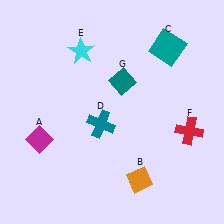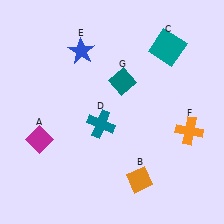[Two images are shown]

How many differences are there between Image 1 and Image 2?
There are 2 differences between the two images.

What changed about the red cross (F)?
In Image 1, F is red. In Image 2, it changed to orange.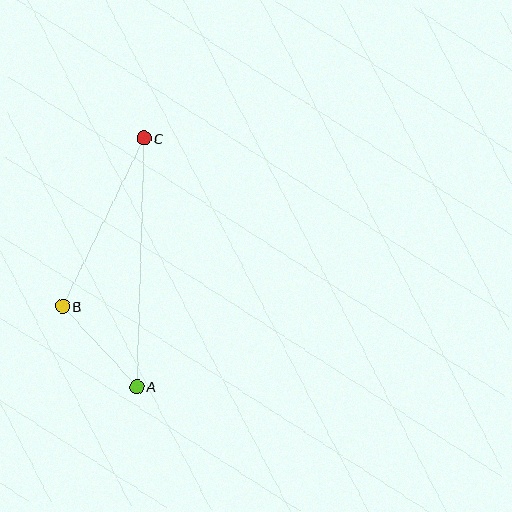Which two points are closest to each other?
Points A and B are closest to each other.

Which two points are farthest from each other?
Points A and C are farthest from each other.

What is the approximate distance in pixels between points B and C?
The distance between B and C is approximately 187 pixels.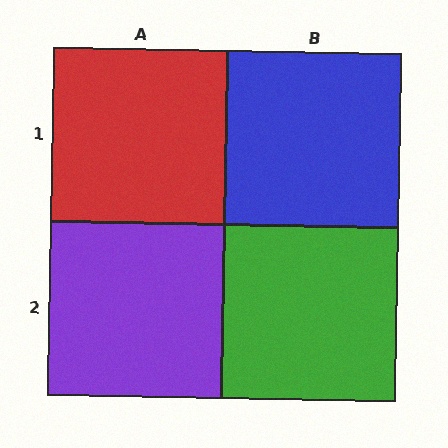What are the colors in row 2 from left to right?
Purple, green.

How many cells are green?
1 cell is green.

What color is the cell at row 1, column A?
Red.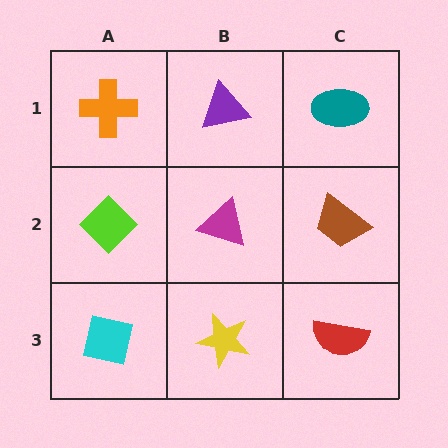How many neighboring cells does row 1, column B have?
3.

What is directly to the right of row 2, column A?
A magenta triangle.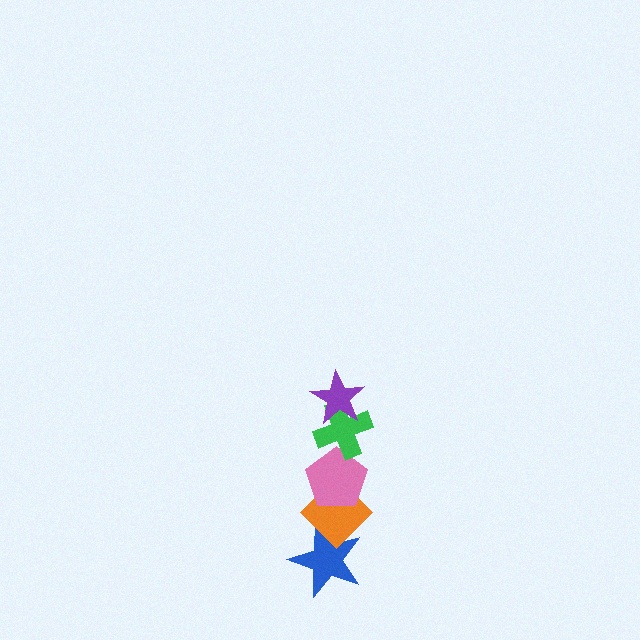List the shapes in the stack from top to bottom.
From top to bottom: the purple star, the green cross, the pink pentagon, the orange diamond, the blue star.